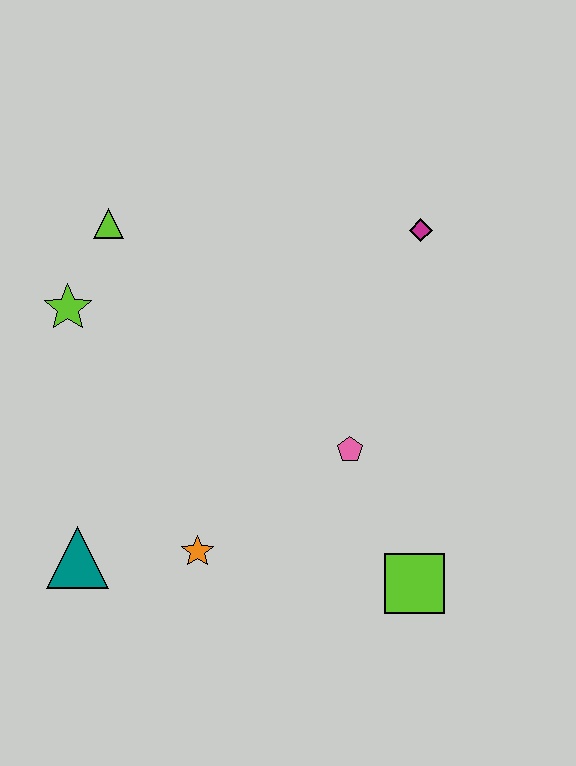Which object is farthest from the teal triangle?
The magenta diamond is farthest from the teal triangle.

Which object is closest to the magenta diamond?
The pink pentagon is closest to the magenta diamond.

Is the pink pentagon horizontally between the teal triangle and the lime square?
Yes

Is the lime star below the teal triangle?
No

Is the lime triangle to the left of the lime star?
No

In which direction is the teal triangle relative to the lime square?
The teal triangle is to the left of the lime square.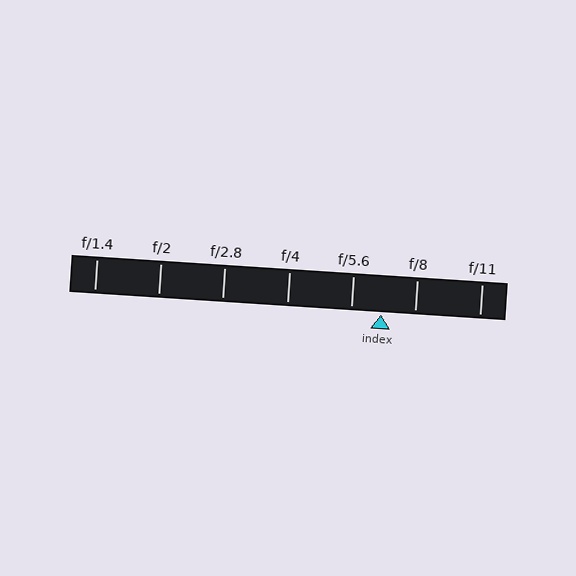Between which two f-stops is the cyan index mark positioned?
The index mark is between f/5.6 and f/8.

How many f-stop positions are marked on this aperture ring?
There are 7 f-stop positions marked.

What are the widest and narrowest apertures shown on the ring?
The widest aperture shown is f/1.4 and the narrowest is f/11.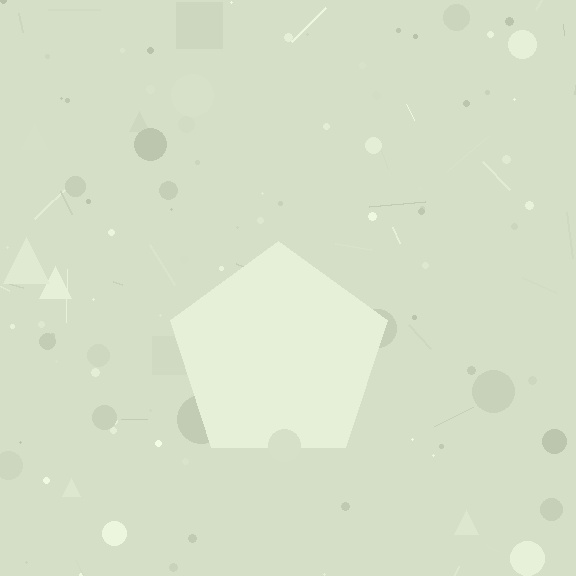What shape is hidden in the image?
A pentagon is hidden in the image.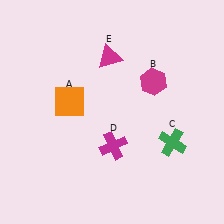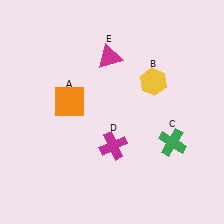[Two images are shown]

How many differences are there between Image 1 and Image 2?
There is 1 difference between the two images.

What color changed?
The hexagon (B) changed from magenta in Image 1 to yellow in Image 2.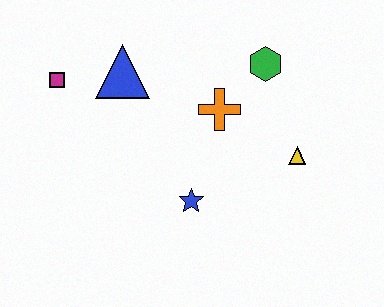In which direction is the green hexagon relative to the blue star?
The green hexagon is above the blue star.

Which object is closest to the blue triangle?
The magenta square is closest to the blue triangle.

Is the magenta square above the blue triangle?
No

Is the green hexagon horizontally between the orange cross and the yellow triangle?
Yes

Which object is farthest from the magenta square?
The yellow triangle is farthest from the magenta square.